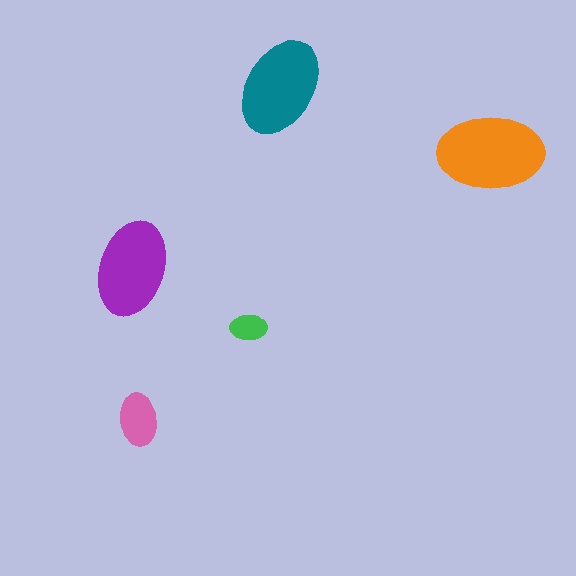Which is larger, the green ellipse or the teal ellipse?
The teal one.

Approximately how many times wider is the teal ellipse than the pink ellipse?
About 2 times wider.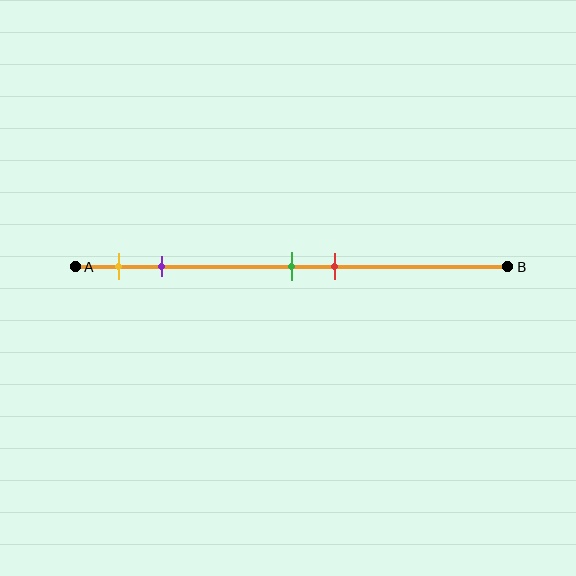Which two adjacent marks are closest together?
The green and red marks are the closest adjacent pair.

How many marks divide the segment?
There are 4 marks dividing the segment.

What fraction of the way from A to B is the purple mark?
The purple mark is approximately 20% (0.2) of the way from A to B.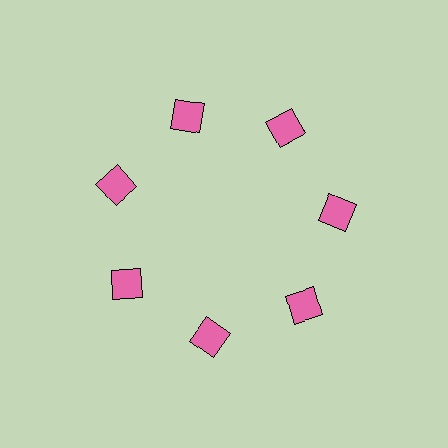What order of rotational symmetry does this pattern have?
This pattern has 7-fold rotational symmetry.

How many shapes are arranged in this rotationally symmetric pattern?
There are 7 shapes, arranged in 7 groups of 1.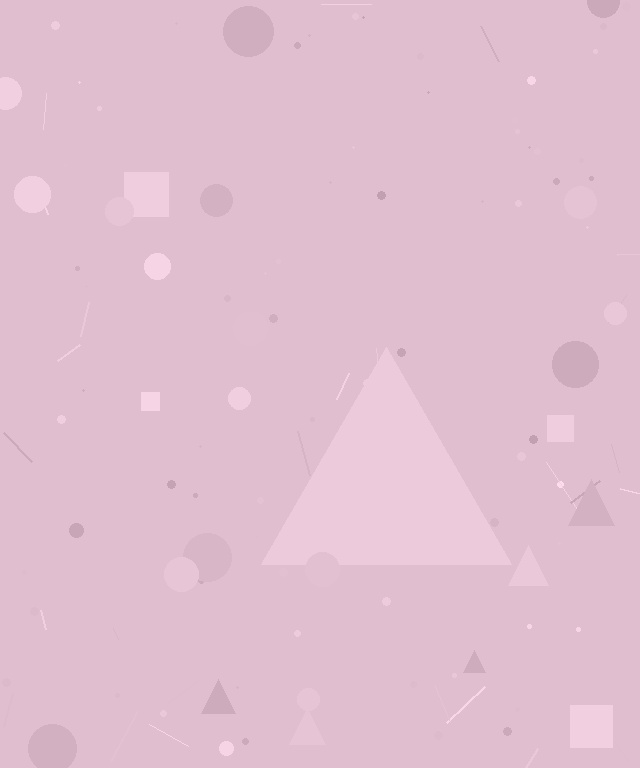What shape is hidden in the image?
A triangle is hidden in the image.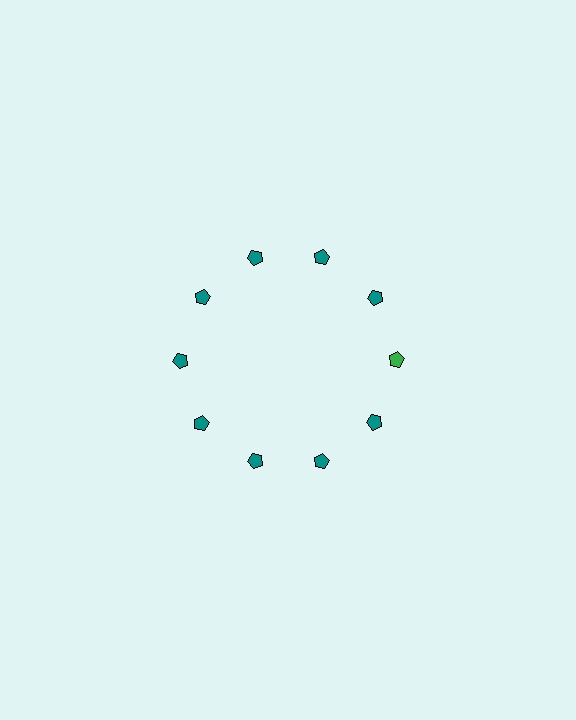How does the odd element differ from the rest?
It has a different color: green instead of teal.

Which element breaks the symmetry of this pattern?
The green pentagon at roughly the 3 o'clock position breaks the symmetry. All other shapes are teal pentagons.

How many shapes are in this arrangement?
There are 10 shapes arranged in a ring pattern.